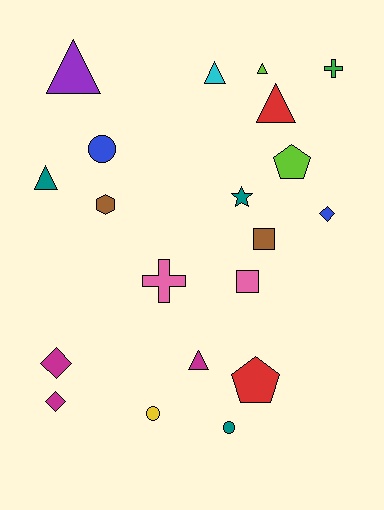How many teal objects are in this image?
There are 3 teal objects.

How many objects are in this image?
There are 20 objects.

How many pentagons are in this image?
There are 2 pentagons.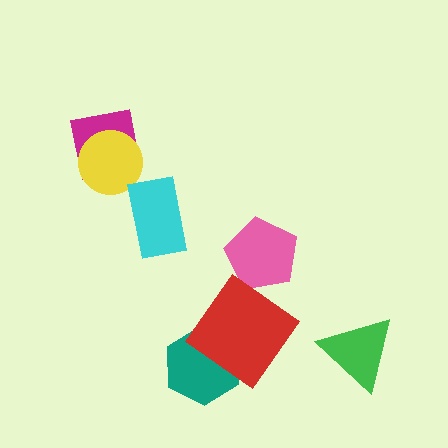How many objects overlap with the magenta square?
1 object overlaps with the magenta square.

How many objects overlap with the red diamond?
1 object overlaps with the red diamond.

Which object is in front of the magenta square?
The yellow circle is in front of the magenta square.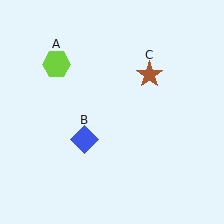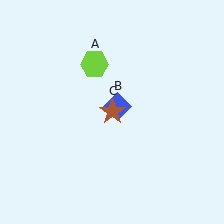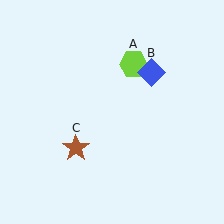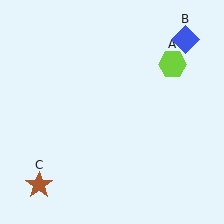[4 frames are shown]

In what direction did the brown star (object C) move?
The brown star (object C) moved down and to the left.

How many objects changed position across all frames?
3 objects changed position: lime hexagon (object A), blue diamond (object B), brown star (object C).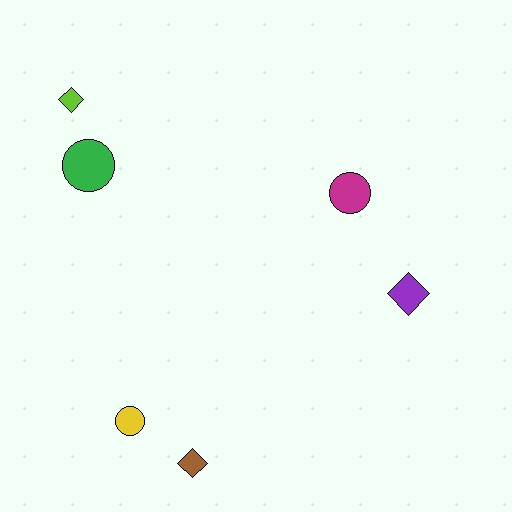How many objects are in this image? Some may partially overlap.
There are 6 objects.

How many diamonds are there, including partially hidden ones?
There are 3 diamonds.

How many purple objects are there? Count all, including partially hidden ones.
There is 1 purple object.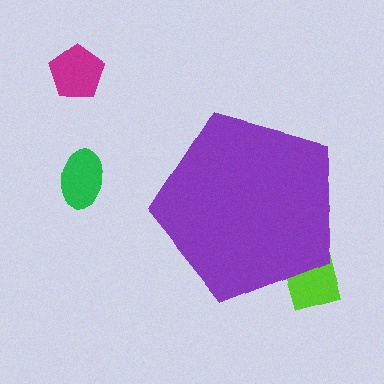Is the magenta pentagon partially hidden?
No, the magenta pentagon is fully visible.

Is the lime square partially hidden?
Yes, the lime square is partially hidden behind the purple pentagon.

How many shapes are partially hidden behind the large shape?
1 shape is partially hidden.